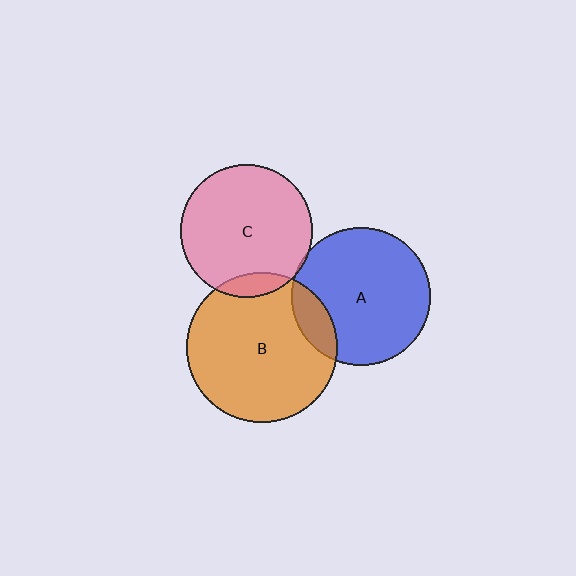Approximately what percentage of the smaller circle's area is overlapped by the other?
Approximately 15%.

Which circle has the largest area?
Circle B (orange).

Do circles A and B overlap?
Yes.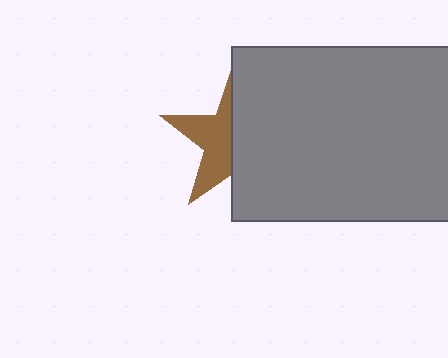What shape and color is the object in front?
The object in front is a gray rectangle.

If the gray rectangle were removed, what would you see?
You would see the complete brown star.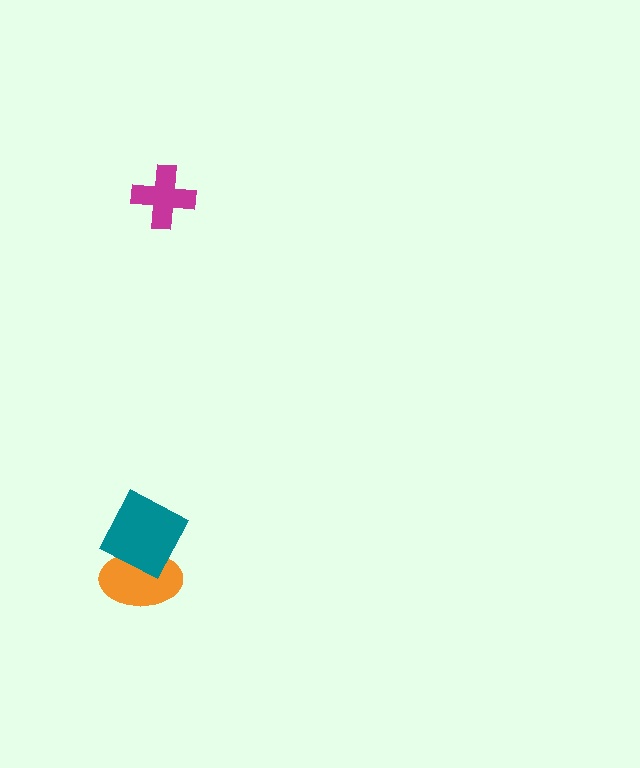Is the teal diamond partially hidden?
No, no other shape covers it.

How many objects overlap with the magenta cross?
0 objects overlap with the magenta cross.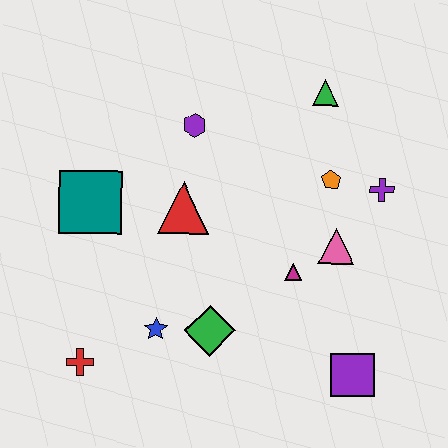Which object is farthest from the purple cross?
The red cross is farthest from the purple cross.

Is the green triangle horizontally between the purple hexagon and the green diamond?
No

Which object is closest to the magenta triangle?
The pink triangle is closest to the magenta triangle.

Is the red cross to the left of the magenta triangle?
Yes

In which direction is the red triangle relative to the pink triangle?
The red triangle is to the left of the pink triangle.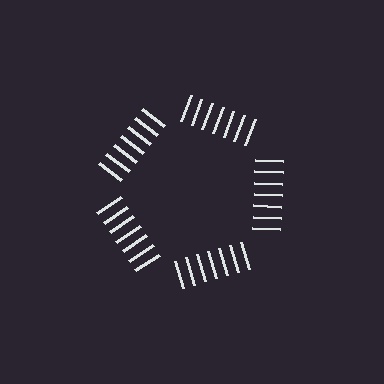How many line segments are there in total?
35 — 7 along each of the 5 edges.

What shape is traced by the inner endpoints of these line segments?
An illusory pentagon — the line segments terminate on its edges but no continuous stroke is drawn.